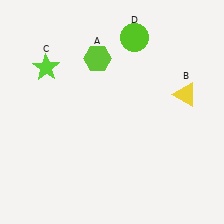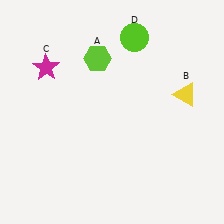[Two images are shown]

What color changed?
The star (C) changed from lime in Image 1 to magenta in Image 2.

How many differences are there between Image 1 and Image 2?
There is 1 difference between the two images.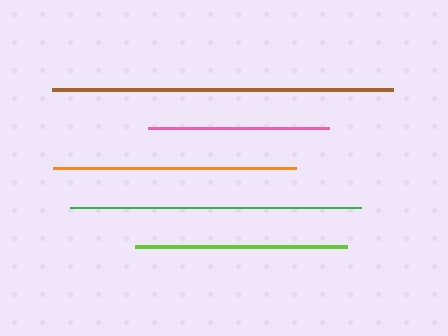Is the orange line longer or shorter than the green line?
The green line is longer than the orange line.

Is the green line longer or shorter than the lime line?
The green line is longer than the lime line.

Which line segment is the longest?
The brown line is the longest at approximately 341 pixels.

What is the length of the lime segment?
The lime segment is approximately 212 pixels long.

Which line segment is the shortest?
The pink line is the shortest at approximately 181 pixels.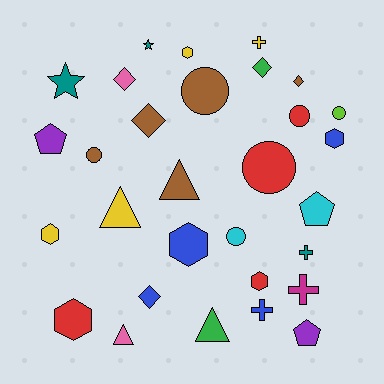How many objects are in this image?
There are 30 objects.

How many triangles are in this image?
There are 4 triangles.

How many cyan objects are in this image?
There are 2 cyan objects.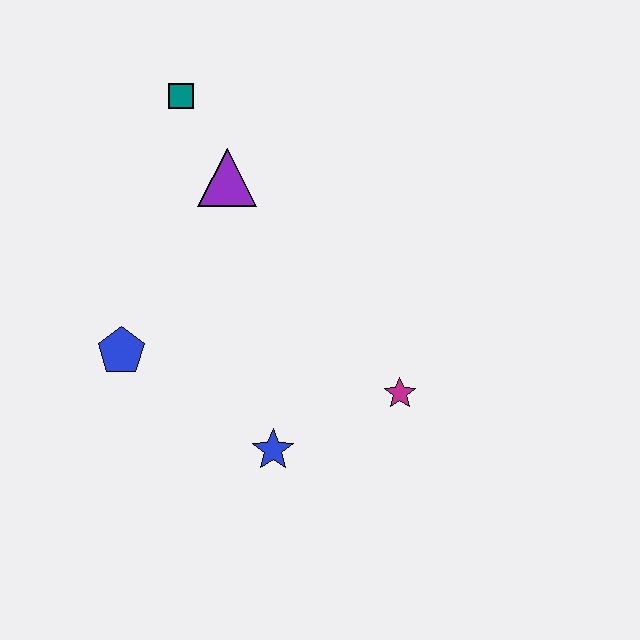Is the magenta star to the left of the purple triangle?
No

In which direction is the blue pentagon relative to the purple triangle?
The blue pentagon is below the purple triangle.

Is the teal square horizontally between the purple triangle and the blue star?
No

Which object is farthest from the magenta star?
The teal square is farthest from the magenta star.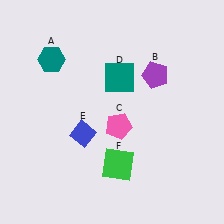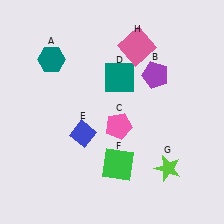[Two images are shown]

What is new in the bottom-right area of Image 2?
A lime star (G) was added in the bottom-right area of Image 2.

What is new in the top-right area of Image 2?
A pink square (H) was added in the top-right area of Image 2.